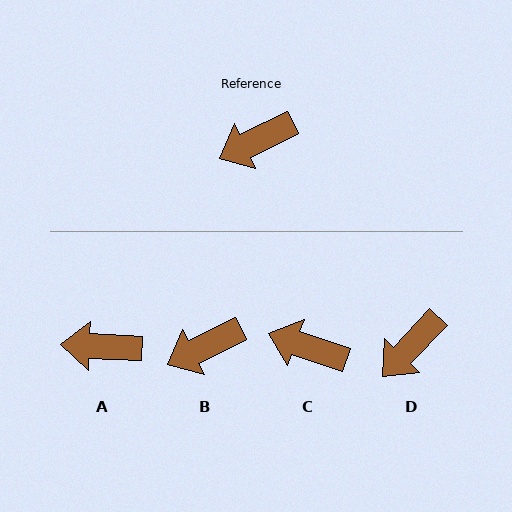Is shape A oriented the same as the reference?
No, it is off by about 28 degrees.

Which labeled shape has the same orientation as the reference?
B.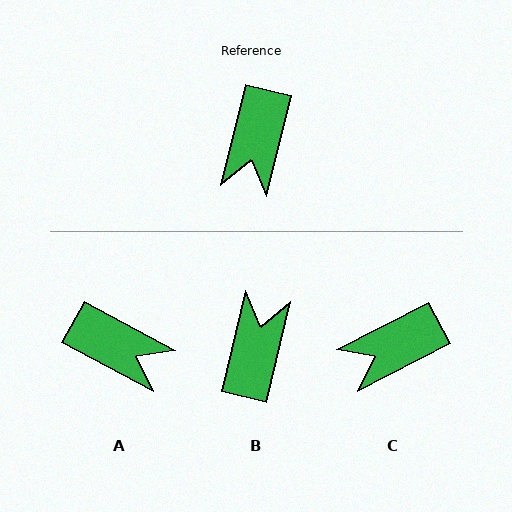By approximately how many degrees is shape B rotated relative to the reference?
Approximately 180 degrees clockwise.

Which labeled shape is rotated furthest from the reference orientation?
B, about 180 degrees away.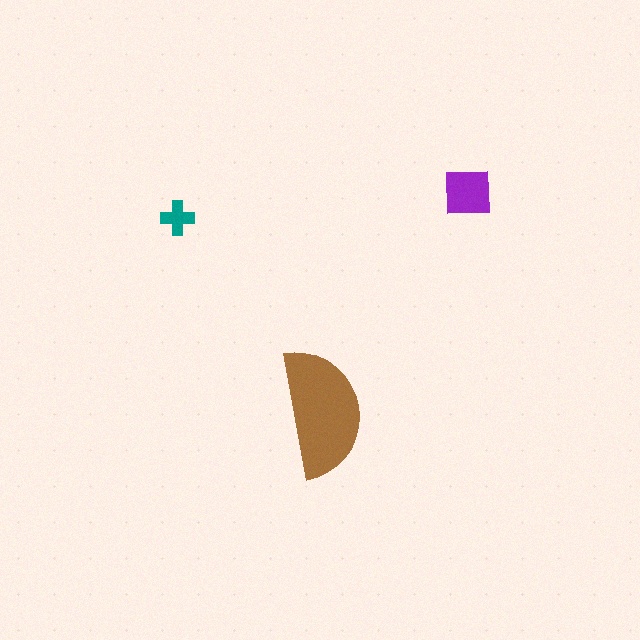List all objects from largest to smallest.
The brown semicircle, the purple square, the teal cross.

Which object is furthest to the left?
The teal cross is leftmost.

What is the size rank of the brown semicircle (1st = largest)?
1st.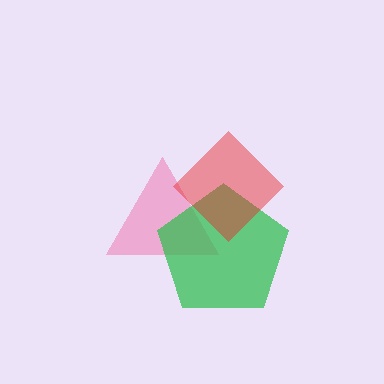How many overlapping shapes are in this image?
There are 3 overlapping shapes in the image.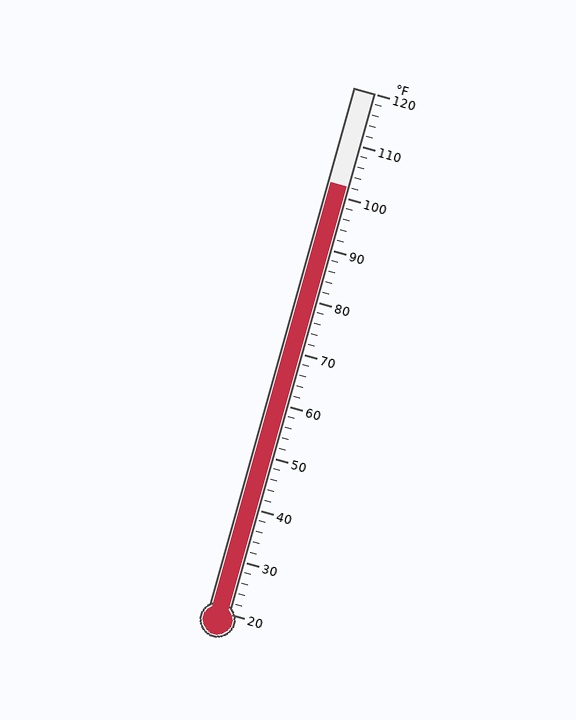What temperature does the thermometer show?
The thermometer shows approximately 102°F.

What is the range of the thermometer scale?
The thermometer scale ranges from 20°F to 120°F.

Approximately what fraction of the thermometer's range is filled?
The thermometer is filled to approximately 80% of its range.